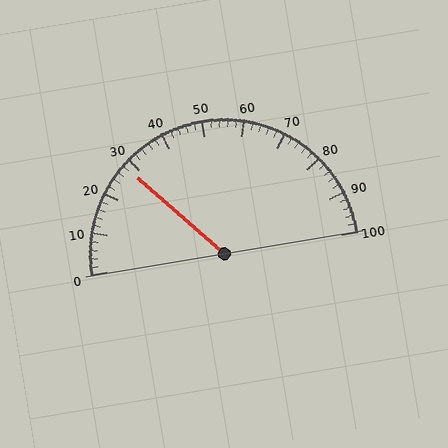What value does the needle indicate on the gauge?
The needle indicates approximately 28.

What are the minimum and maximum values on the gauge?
The gauge ranges from 0 to 100.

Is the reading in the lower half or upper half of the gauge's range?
The reading is in the lower half of the range (0 to 100).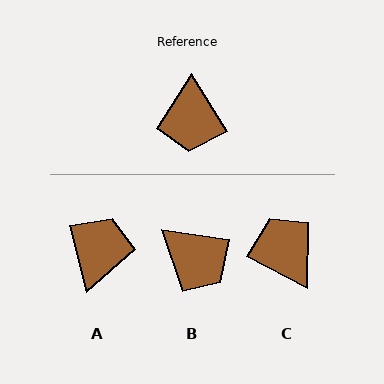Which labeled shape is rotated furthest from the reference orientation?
A, about 163 degrees away.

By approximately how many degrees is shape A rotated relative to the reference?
Approximately 163 degrees counter-clockwise.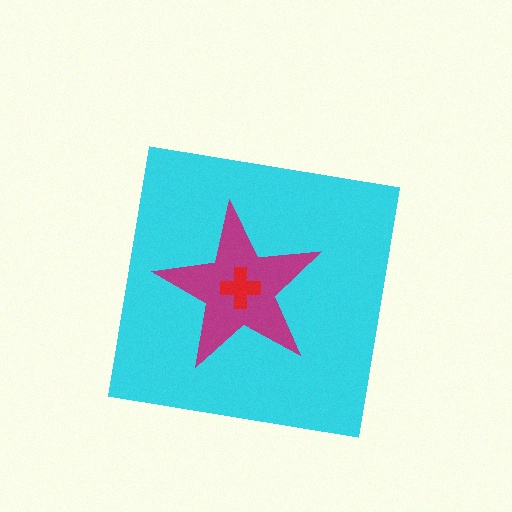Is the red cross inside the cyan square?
Yes.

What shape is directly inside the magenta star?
The red cross.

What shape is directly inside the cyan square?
The magenta star.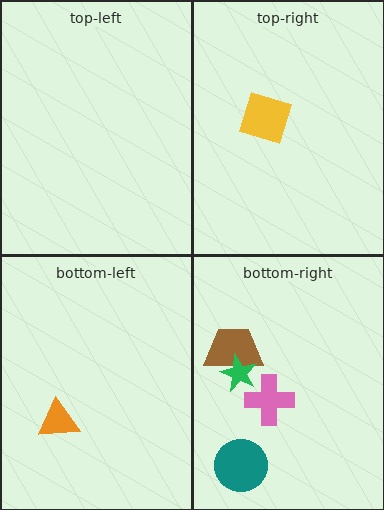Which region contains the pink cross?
The bottom-right region.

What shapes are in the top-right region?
The yellow square.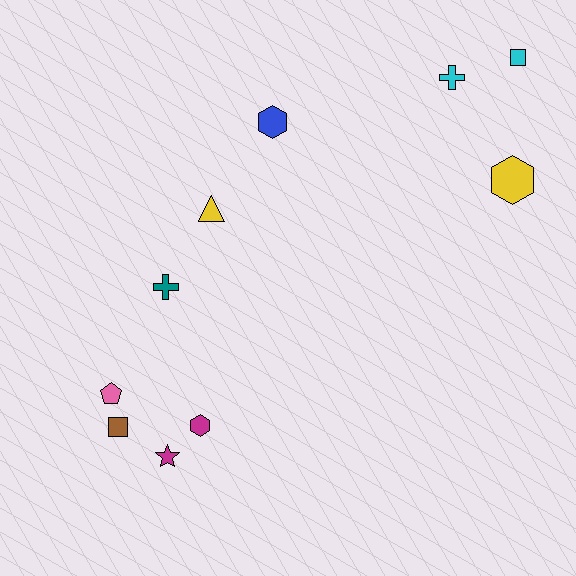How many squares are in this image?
There are 2 squares.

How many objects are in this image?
There are 10 objects.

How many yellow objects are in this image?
There are 2 yellow objects.